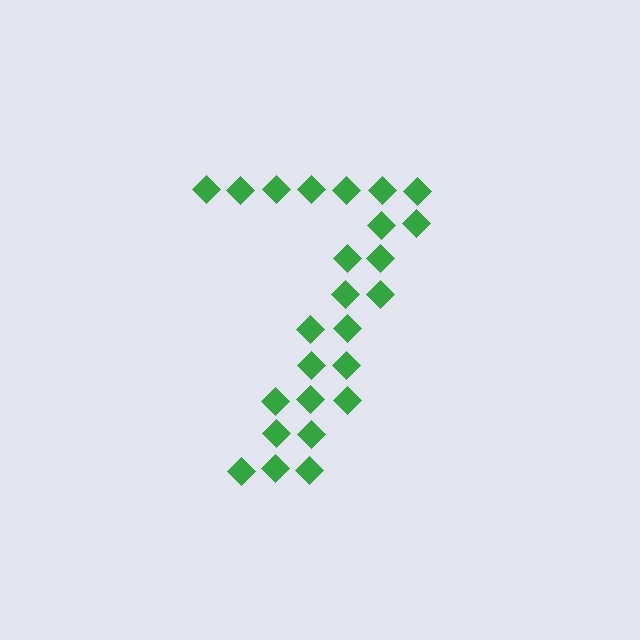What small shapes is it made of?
It is made of small diamonds.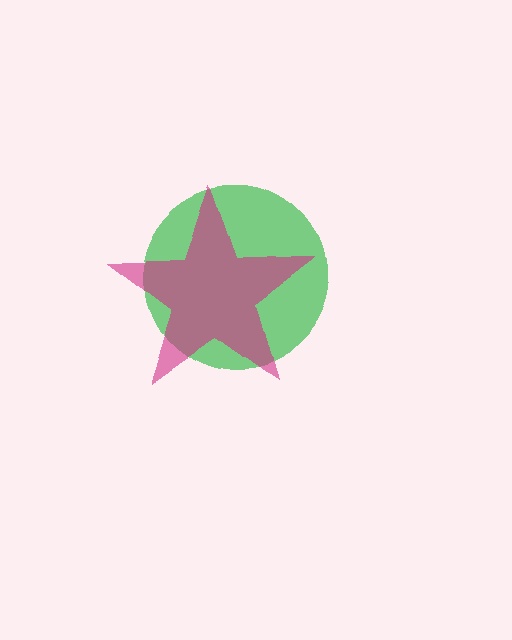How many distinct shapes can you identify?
There are 2 distinct shapes: a green circle, a magenta star.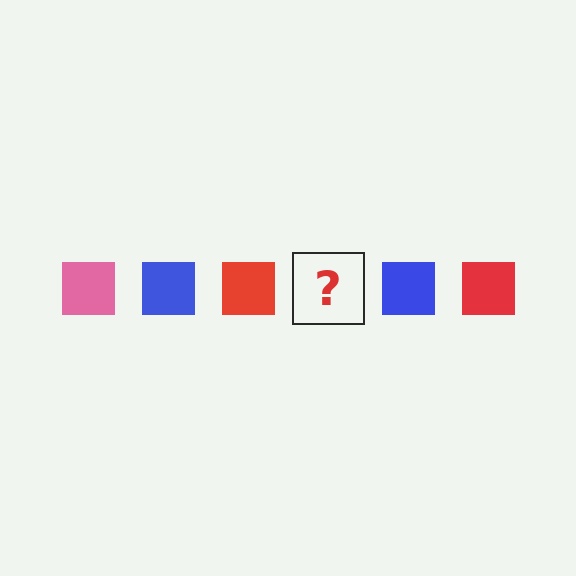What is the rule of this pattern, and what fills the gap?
The rule is that the pattern cycles through pink, blue, red squares. The gap should be filled with a pink square.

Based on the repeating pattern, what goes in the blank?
The blank should be a pink square.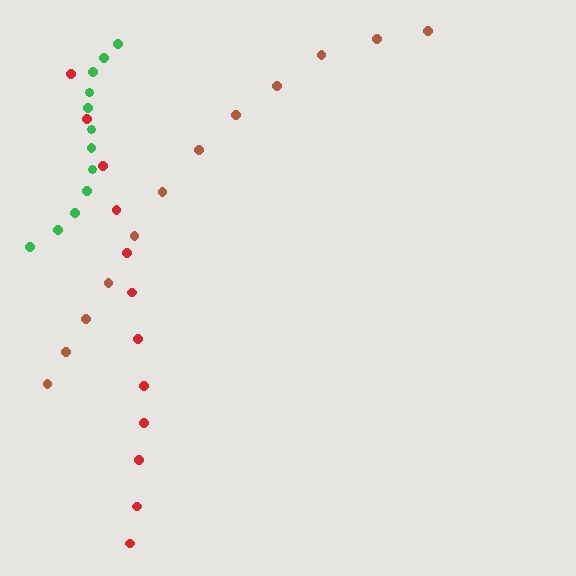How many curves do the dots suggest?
There are 3 distinct paths.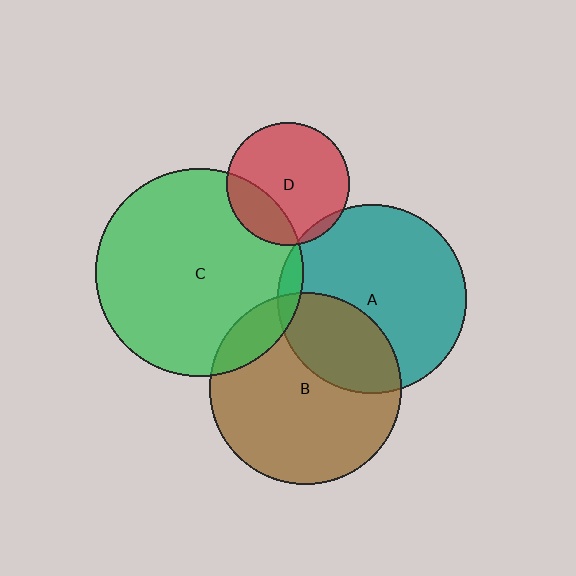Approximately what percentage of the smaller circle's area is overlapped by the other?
Approximately 25%.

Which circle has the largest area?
Circle C (green).